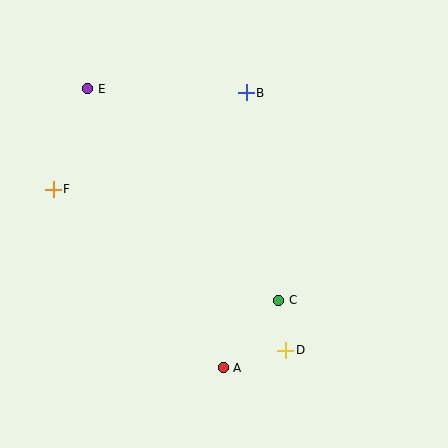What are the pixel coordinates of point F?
Point F is at (53, 189).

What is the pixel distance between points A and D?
The distance between A and D is 65 pixels.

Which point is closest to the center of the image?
Point C at (279, 300) is closest to the center.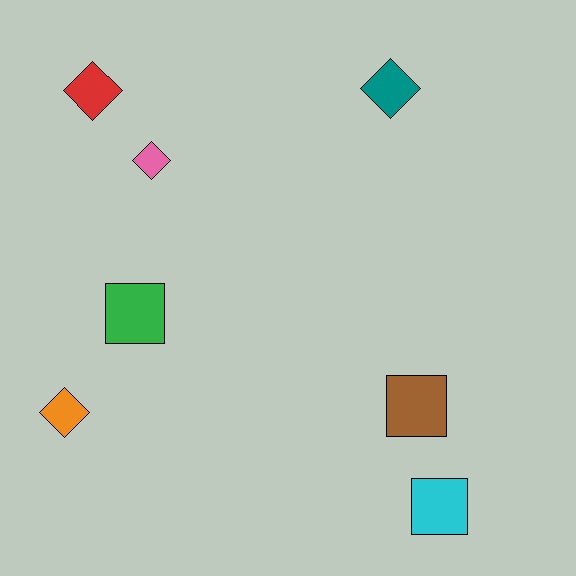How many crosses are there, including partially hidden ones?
There are no crosses.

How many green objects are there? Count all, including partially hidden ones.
There is 1 green object.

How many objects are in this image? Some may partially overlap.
There are 7 objects.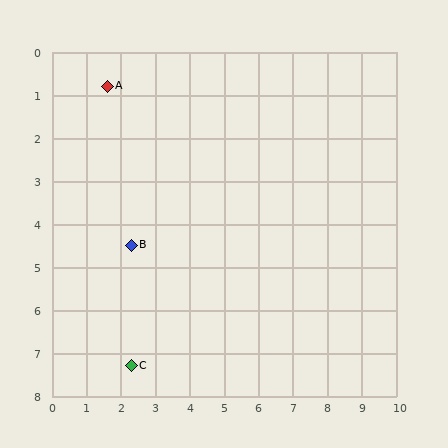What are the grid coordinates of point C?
Point C is at approximately (2.3, 7.3).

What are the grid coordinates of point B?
Point B is at approximately (2.3, 4.5).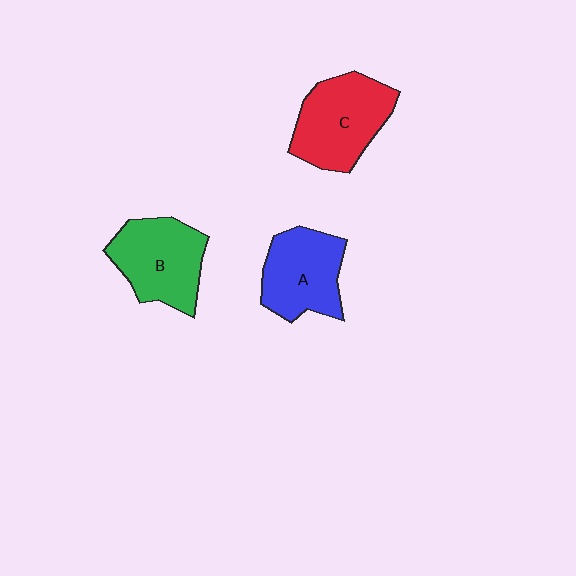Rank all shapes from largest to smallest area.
From largest to smallest: C (red), B (green), A (blue).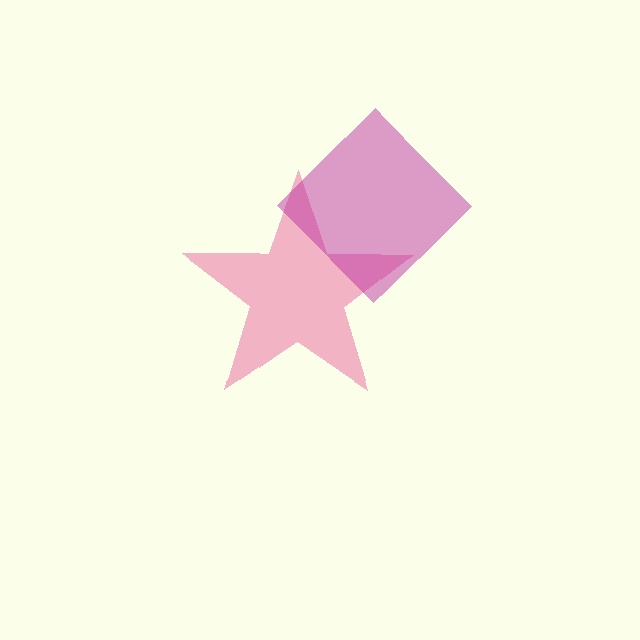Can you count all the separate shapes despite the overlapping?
Yes, there are 2 separate shapes.